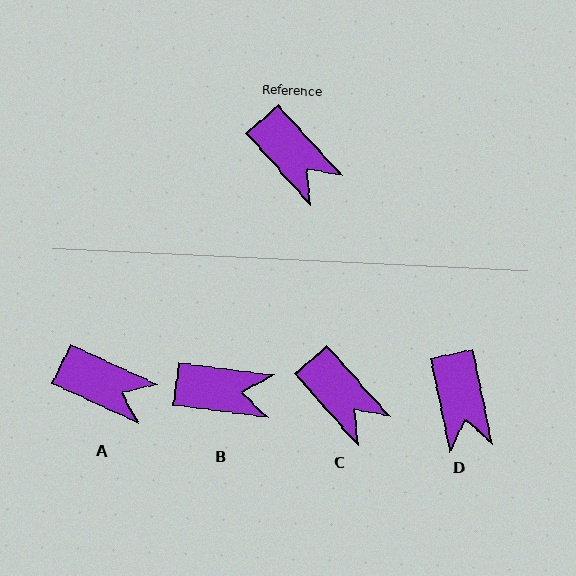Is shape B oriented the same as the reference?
No, it is off by about 41 degrees.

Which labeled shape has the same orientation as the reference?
C.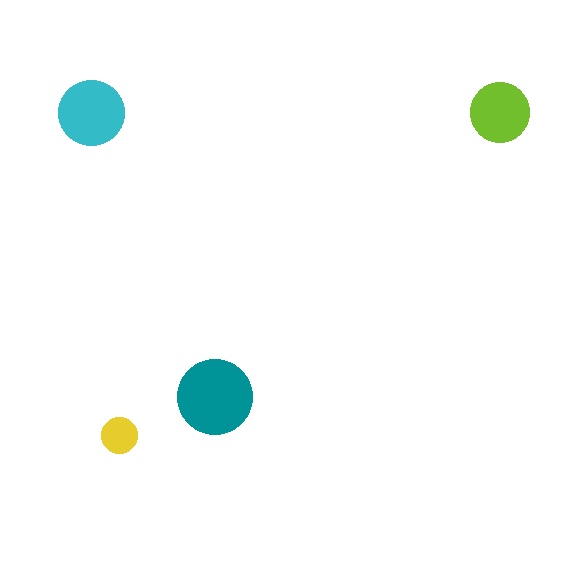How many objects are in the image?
There are 4 objects in the image.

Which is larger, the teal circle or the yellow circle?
The teal one.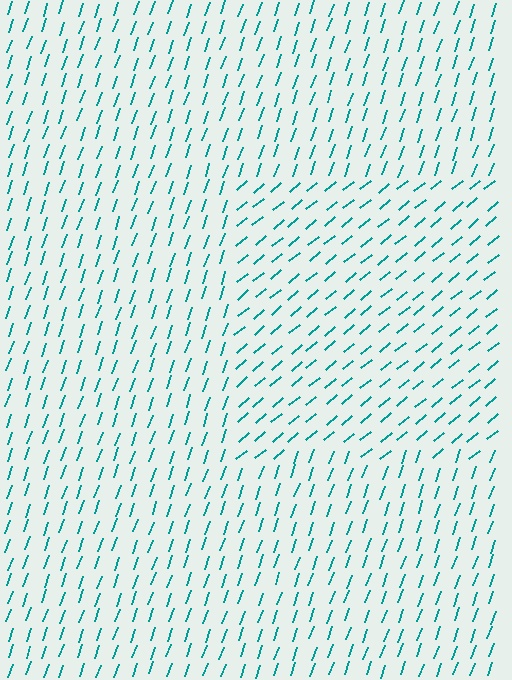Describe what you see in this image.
The image is filled with small teal line segments. A rectangle region in the image has lines oriented differently from the surrounding lines, creating a visible texture boundary.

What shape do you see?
I see a rectangle.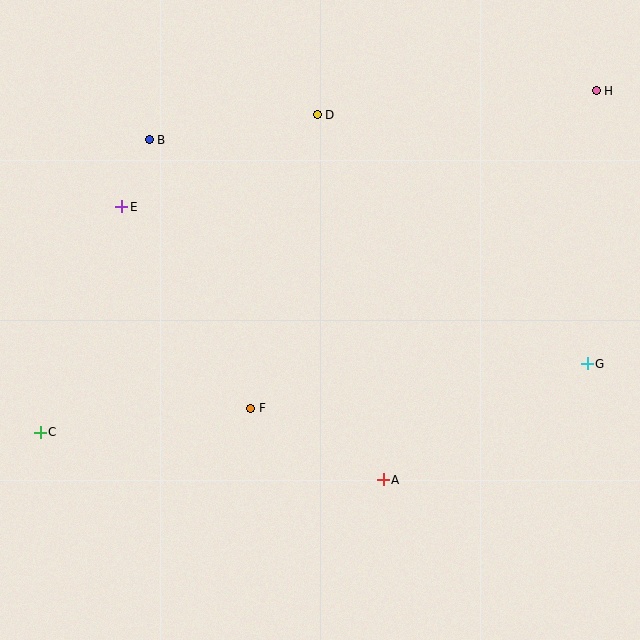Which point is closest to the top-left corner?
Point B is closest to the top-left corner.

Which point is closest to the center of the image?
Point F at (251, 408) is closest to the center.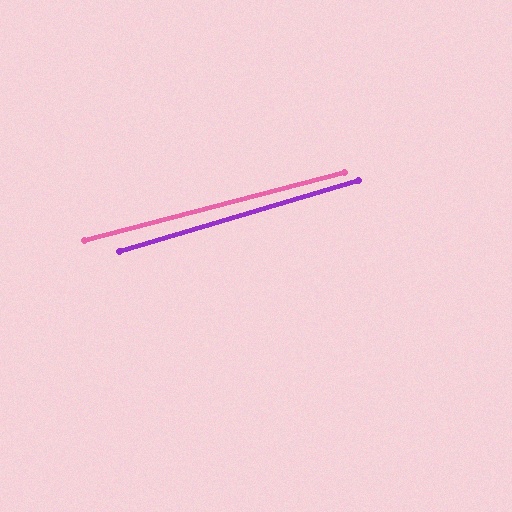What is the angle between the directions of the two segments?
Approximately 2 degrees.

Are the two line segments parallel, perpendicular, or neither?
Parallel — their directions differ by only 1.9°.